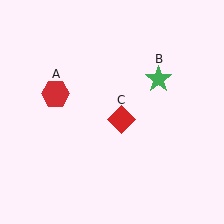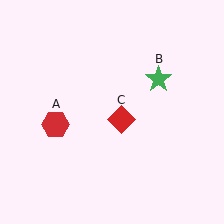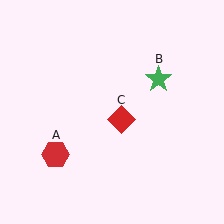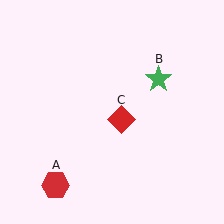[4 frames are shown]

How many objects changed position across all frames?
1 object changed position: red hexagon (object A).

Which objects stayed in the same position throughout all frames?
Green star (object B) and red diamond (object C) remained stationary.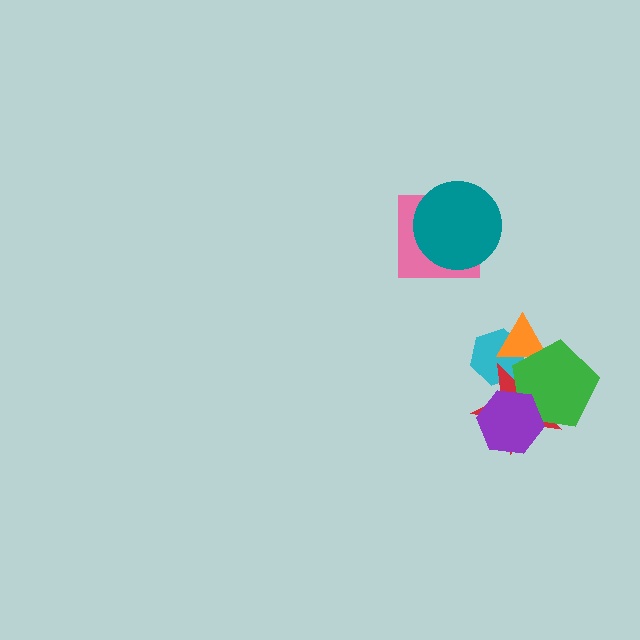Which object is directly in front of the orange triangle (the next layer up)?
The red star is directly in front of the orange triangle.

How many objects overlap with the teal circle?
1 object overlaps with the teal circle.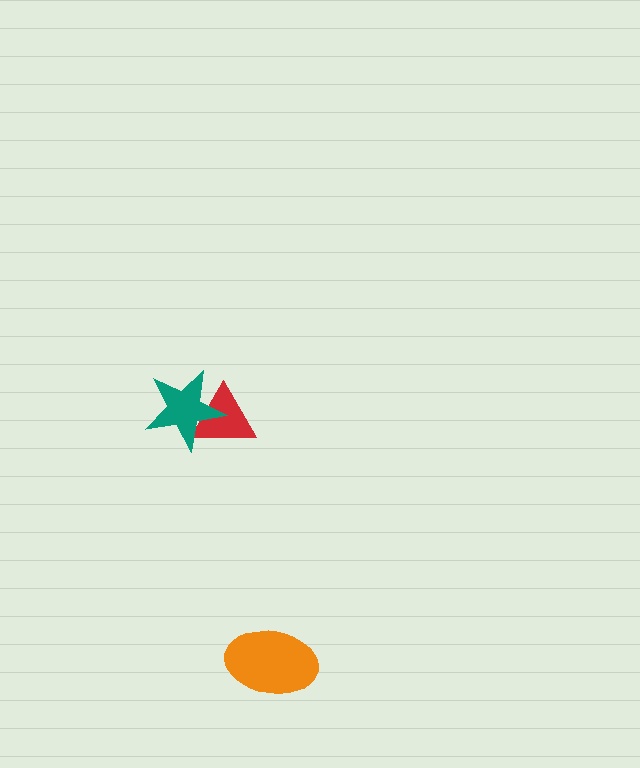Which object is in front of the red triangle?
The teal star is in front of the red triangle.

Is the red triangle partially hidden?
Yes, it is partially covered by another shape.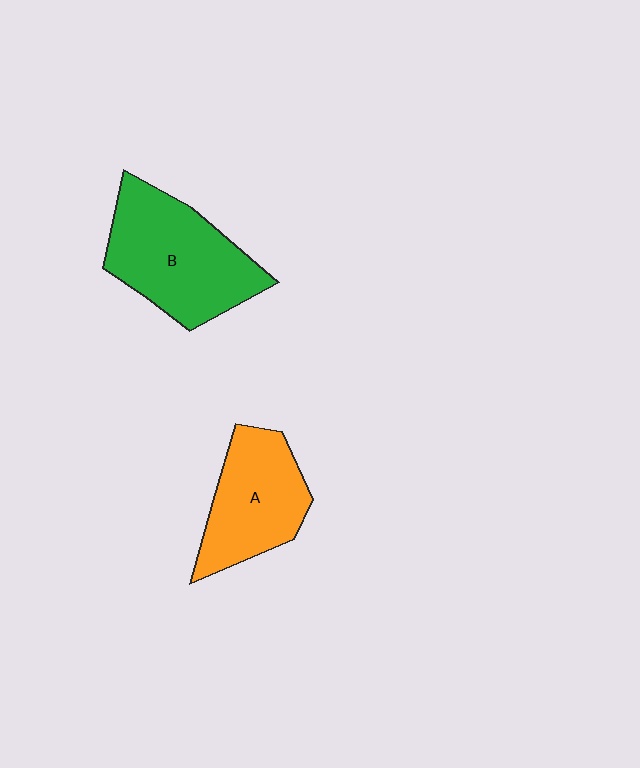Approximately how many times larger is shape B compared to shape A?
Approximately 1.3 times.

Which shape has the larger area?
Shape B (green).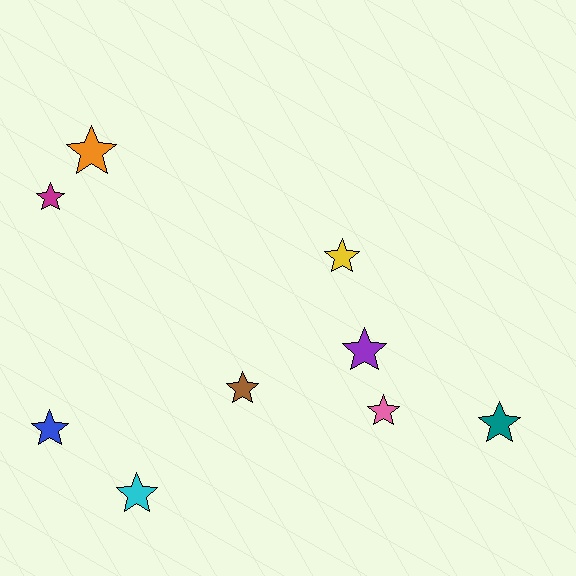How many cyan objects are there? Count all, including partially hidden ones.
There is 1 cyan object.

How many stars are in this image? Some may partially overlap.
There are 9 stars.